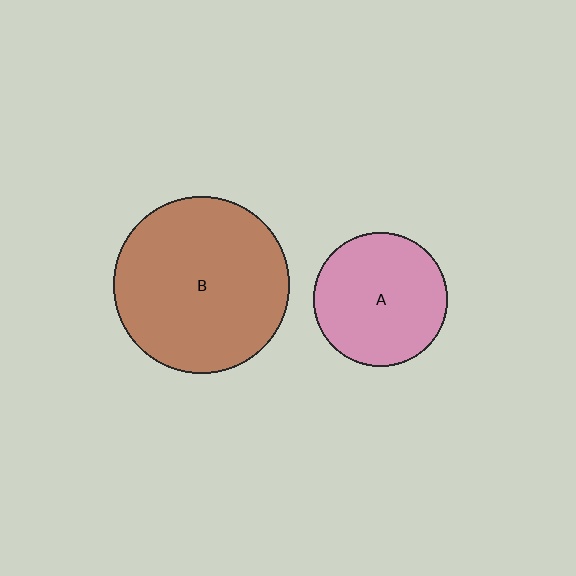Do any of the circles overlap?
No, none of the circles overlap.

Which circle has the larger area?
Circle B (brown).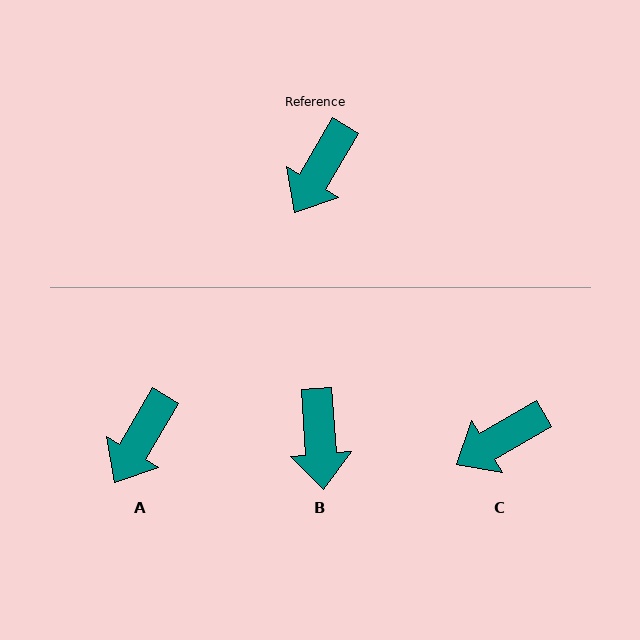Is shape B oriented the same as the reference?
No, it is off by about 35 degrees.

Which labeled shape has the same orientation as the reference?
A.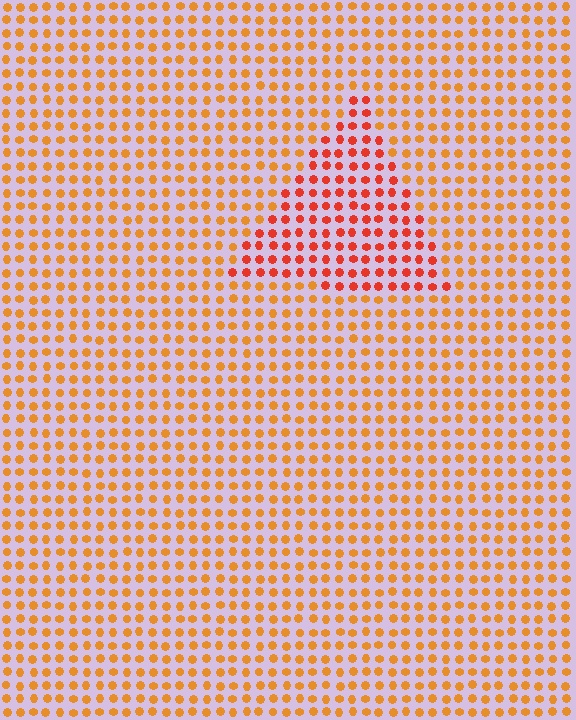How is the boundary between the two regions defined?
The boundary is defined purely by a slight shift in hue (about 28 degrees). Spacing, size, and orientation are identical on both sides.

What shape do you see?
I see a triangle.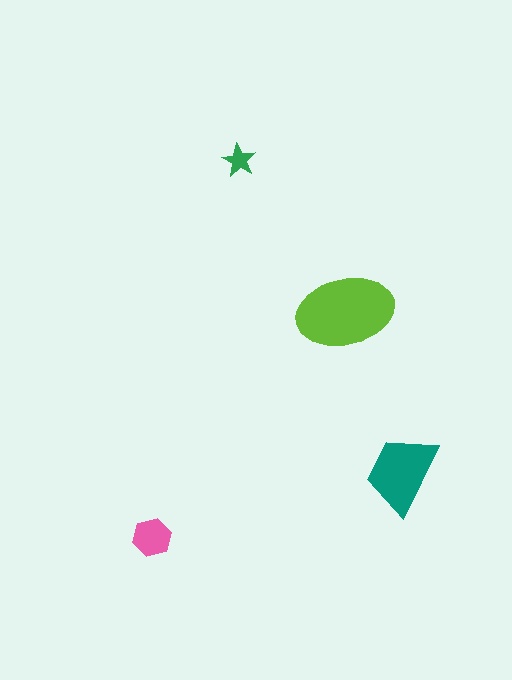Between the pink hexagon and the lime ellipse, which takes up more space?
The lime ellipse.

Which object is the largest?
The lime ellipse.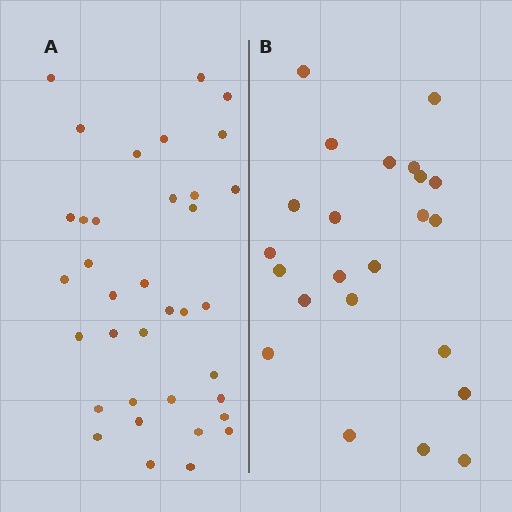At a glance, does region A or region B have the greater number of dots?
Region A (the left region) has more dots.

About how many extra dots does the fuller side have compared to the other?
Region A has approximately 15 more dots than region B.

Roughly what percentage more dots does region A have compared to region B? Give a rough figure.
About 55% more.